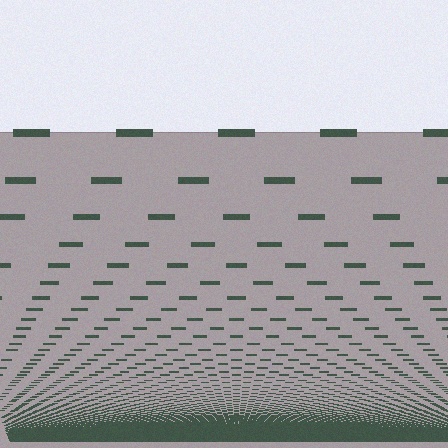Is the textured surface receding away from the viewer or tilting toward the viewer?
The surface appears to tilt toward the viewer. Texture elements get larger and sparser toward the top.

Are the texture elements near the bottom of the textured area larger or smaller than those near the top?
Smaller. The gradient is inverted — elements near the bottom are smaller and denser.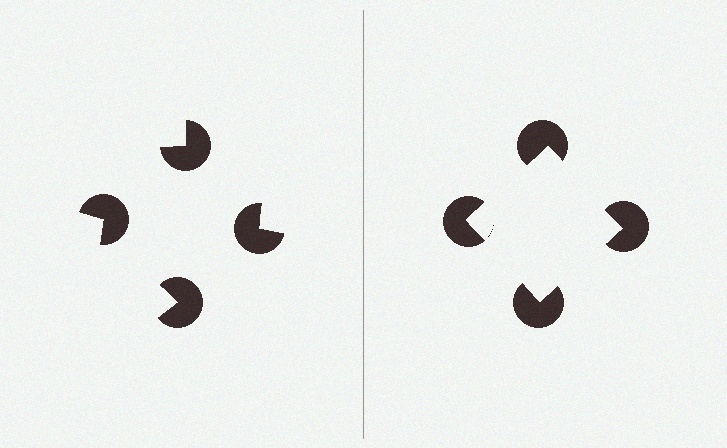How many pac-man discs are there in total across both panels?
8 — 4 on each side.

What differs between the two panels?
The pac-man discs are positioned identically on both sides; only the wedge orientations differ. On the right they align to a square; on the left they are misaligned.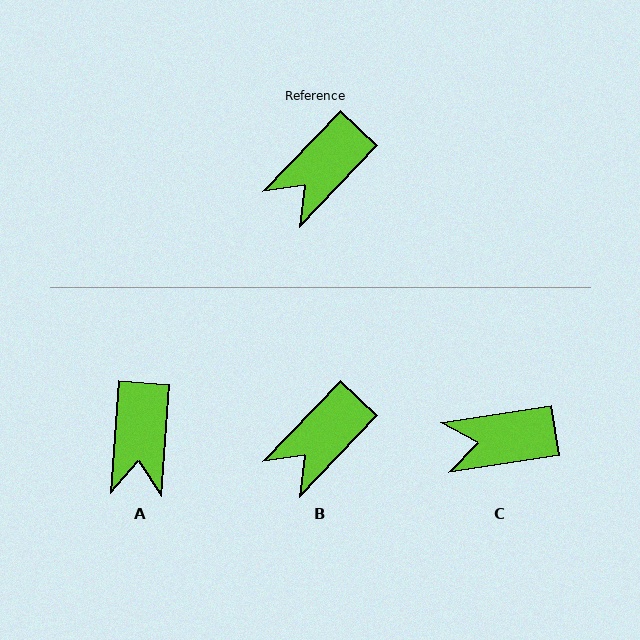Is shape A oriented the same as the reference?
No, it is off by about 40 degrees.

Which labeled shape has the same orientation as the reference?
B.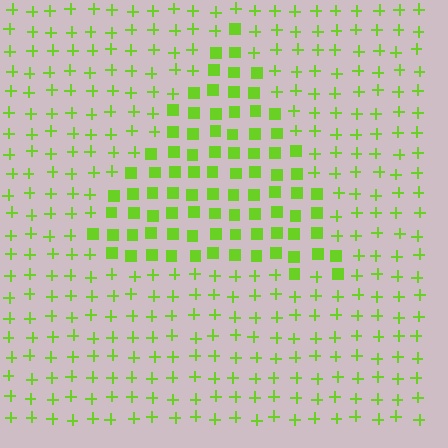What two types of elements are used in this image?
The image uses squares inside the triangle region and plus signs outside it.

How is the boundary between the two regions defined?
The boundary is defined by a change in element shape: squares inside vs. plus signs outside. All elements share the same color and spacing.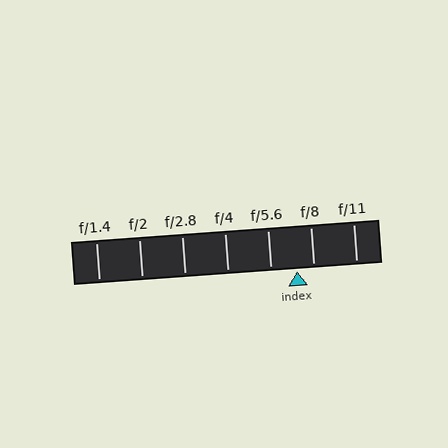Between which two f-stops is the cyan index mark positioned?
The index mark is between f/5.6 and f/8.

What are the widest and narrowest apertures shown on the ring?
The widest aperture shown is f/1.4 and the narrowest is f/11.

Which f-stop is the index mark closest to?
The index mark is closest to f/8.